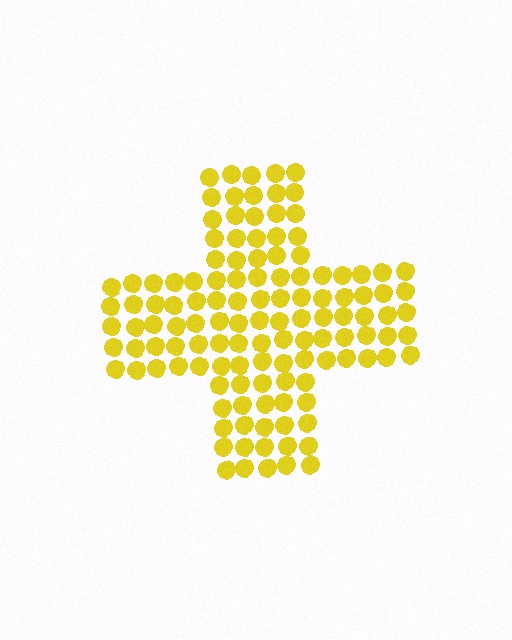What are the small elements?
The small elements are circles.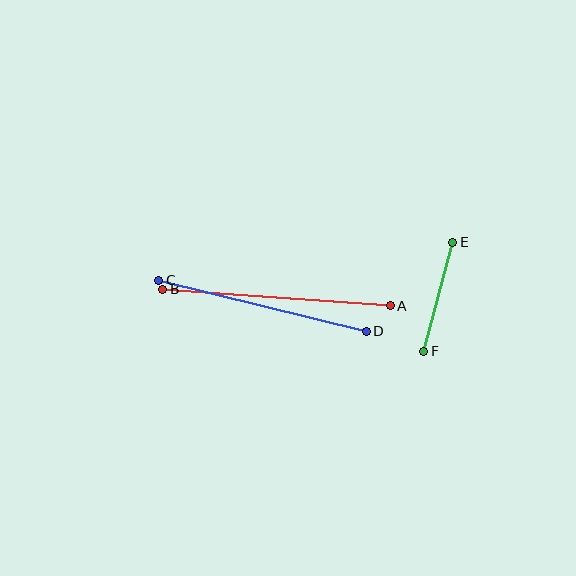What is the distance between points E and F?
The distance is approximately 113 pixels.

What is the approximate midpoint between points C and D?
The midpoint is at approximately (262, 306) pixels.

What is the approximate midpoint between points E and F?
The midpoint is at approximately (438, 297) pixels.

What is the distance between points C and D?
The distance is approximately 214 pixels.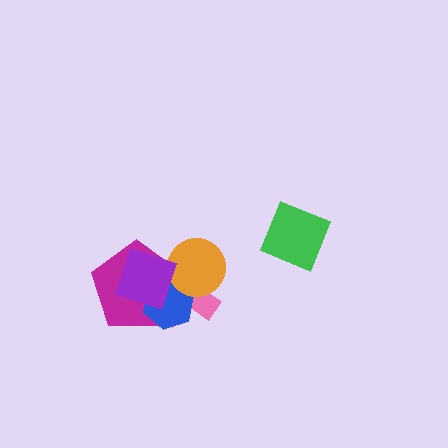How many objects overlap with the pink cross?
4 objects overlap with the pink cross.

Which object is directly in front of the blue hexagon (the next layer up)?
The orange circle is directly in front of the blue hexagon.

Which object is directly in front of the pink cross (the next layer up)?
The magenta pentagon is directly in front of the pink cross.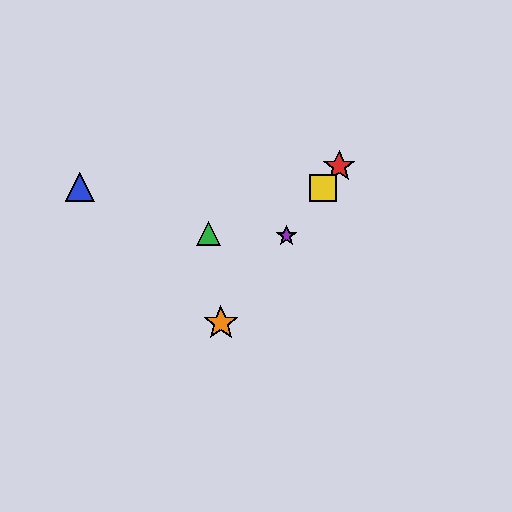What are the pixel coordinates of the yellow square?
The yellow square is at (323, 188).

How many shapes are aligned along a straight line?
4 shapes (the red star, the yellow square, the purple star, the orange star) are aligned along a straight line.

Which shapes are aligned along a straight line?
The red star, the yellow square, the purple star, the orange star are aligned along a straight line.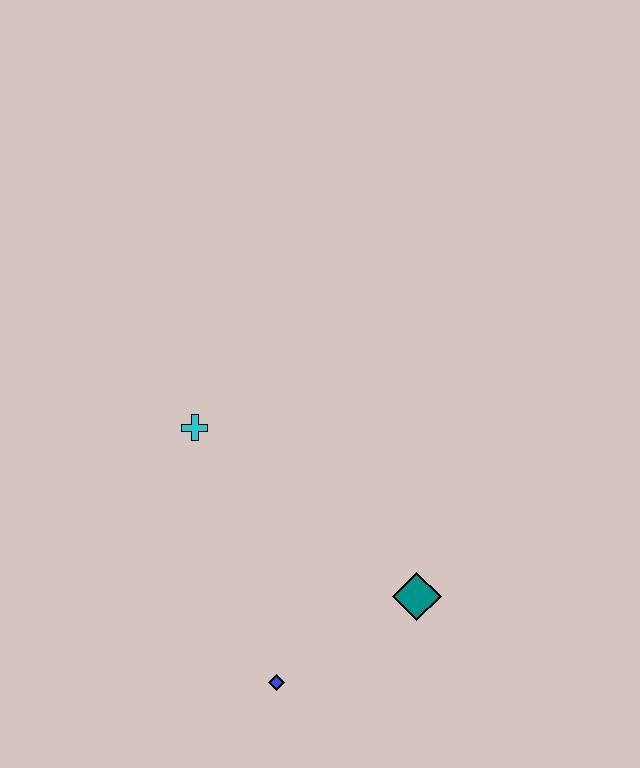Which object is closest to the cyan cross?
The blue diamond is closest to the cyan cross.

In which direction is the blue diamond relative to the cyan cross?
The blue diamond is below the cyan cross.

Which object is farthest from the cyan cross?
The teal diamond is farthest from the cyan cross.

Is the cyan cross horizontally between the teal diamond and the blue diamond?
No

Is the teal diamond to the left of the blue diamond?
No